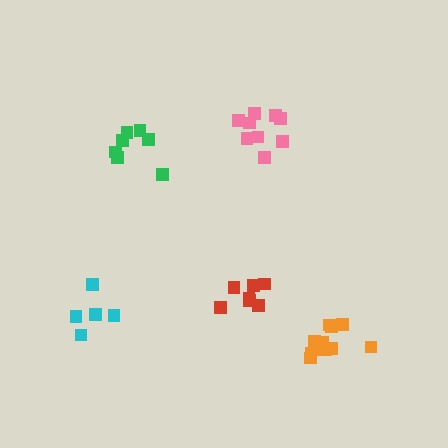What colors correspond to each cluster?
The clusters are colored: green, orange, red, pink, cyan.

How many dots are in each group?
Group 1: 7 dots, Group 2: 11 dots, Group 3: 7 dots, Group 4: 9 dots, Group 5: 5 dots (39 total).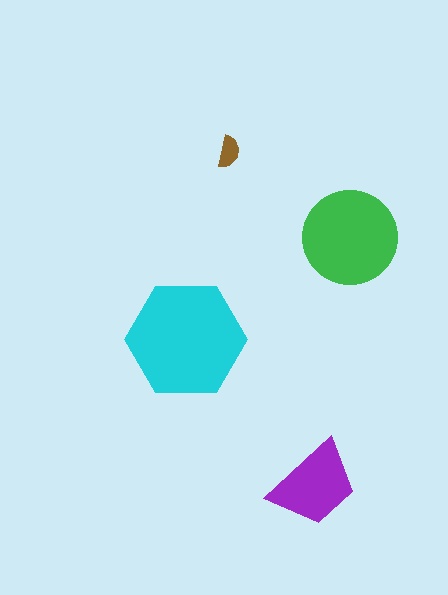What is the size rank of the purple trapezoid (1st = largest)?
3rd.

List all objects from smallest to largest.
The brown semicircle, the purple trapezoid, the green circle, the cyan hexagon.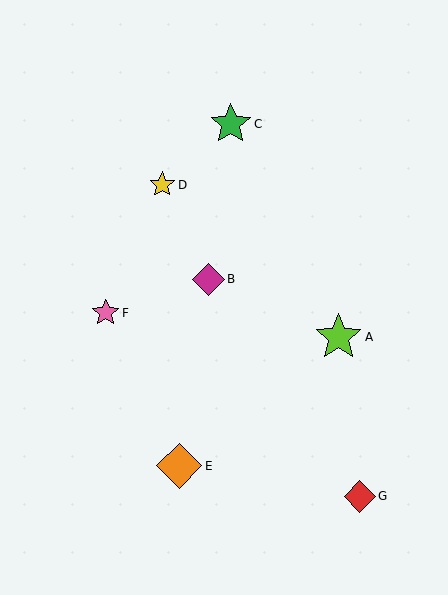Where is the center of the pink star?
The center of the pink star is at (106, 313).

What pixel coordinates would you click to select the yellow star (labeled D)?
Click at (162, 185) to select the yellow star D.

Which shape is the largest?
The lime star (labeled A) is the largest.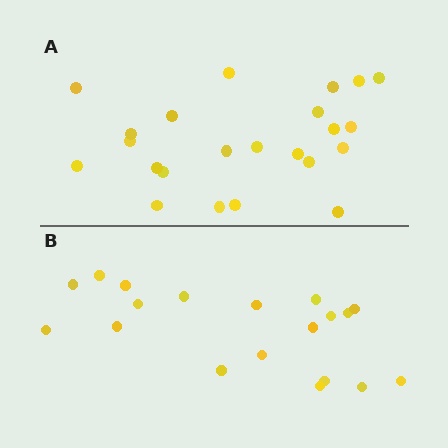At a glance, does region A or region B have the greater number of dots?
Region A (the top region) has more dots.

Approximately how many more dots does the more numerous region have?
Region A has about 4 more dots than region B.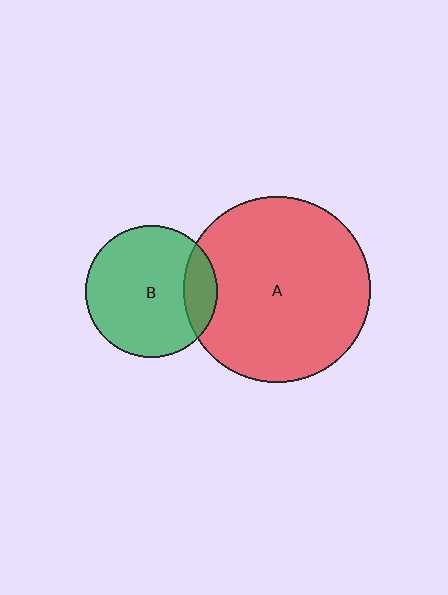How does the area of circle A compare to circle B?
Approximately 2.0 times.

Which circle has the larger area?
Circle A (red).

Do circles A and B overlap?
Yes.